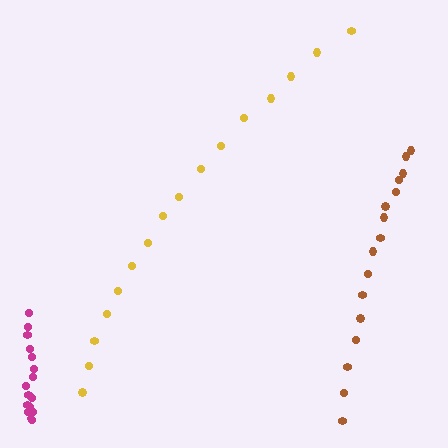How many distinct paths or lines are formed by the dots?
There are 3 distinct paths.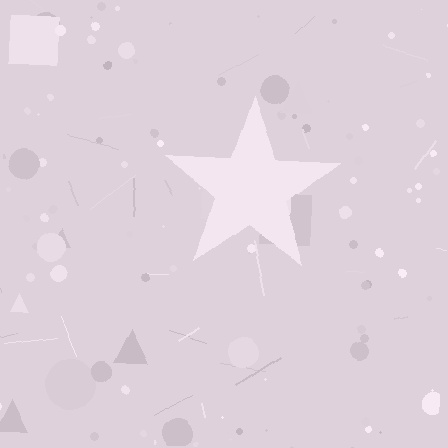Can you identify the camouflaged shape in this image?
The camouflaged shape is a star.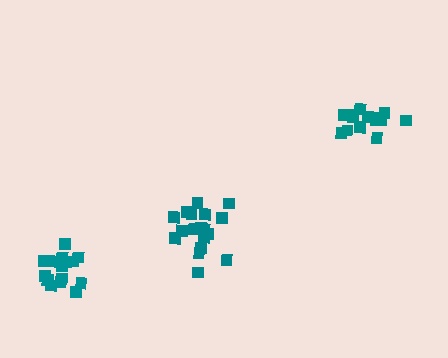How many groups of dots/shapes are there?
There are 3 groups.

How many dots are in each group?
Group 1: 16 dots, Group 2: 14 dots, Group 3: 18 dots (48 total).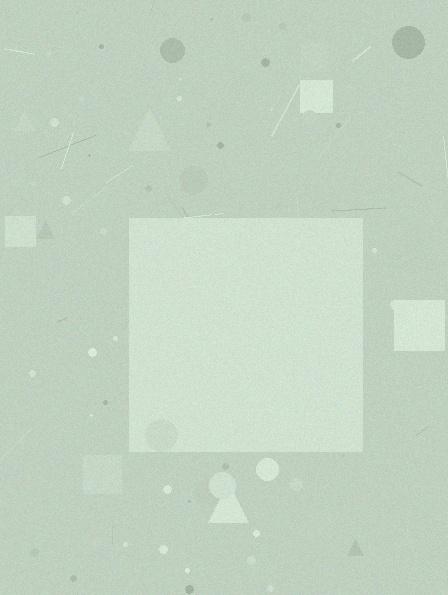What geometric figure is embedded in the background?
A square is embedded in the background.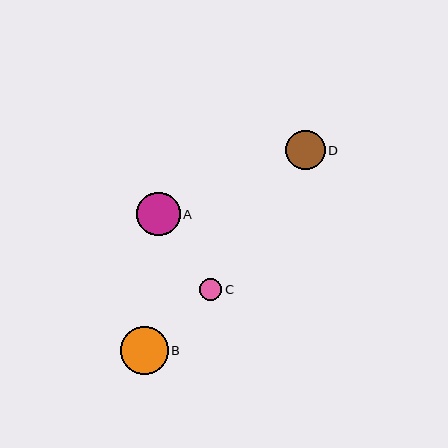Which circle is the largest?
Circle B is the largest with a size of approximately 47 pixels.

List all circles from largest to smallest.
From largest to smallest: B, A, D, C.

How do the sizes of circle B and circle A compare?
Circle B and circle A are approximately the same size.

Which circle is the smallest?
Circle C is the smallest with a size of approximately 22 pixels.